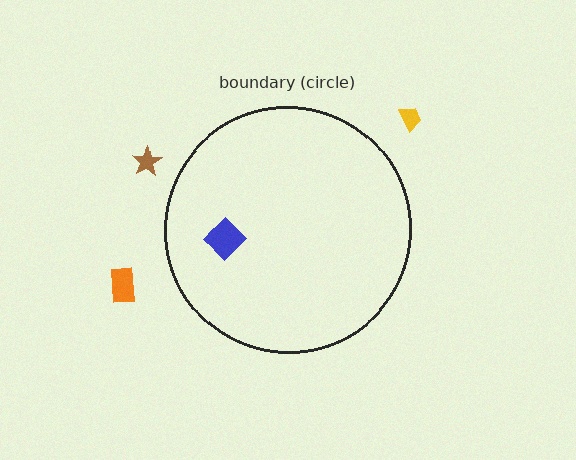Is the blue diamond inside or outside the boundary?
Inside.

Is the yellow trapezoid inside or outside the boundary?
Outside.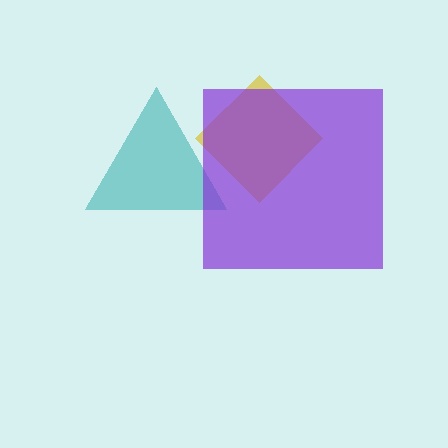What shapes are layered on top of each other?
The layered shapes are: a yellow diamond, a teal triangle, a purple square.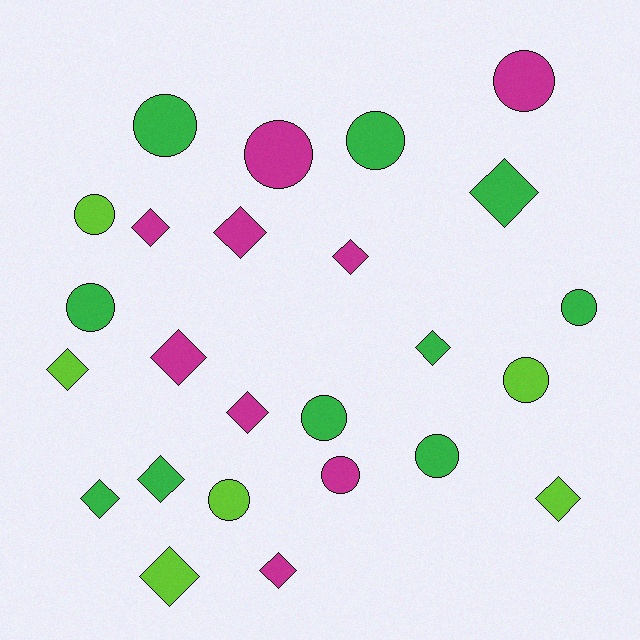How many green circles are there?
There are 6 green circles.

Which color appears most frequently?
Green, with 10 objects.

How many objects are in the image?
There are 25 objects.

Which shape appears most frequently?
Diamond, with 13 objects.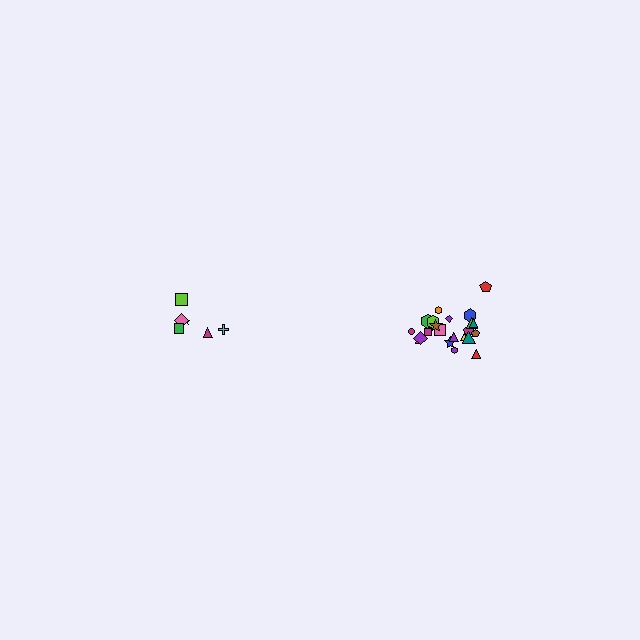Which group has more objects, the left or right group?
The right group.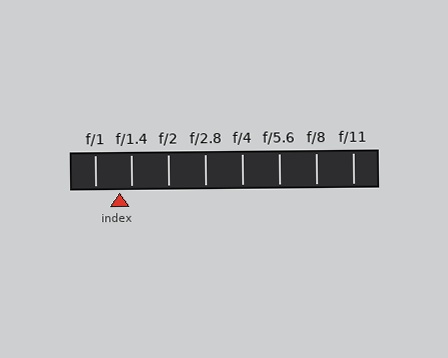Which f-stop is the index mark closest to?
The index mark is closest to f/1.4.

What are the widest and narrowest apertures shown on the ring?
The widest aperture shown is f/1 and the narrowest is f/11.